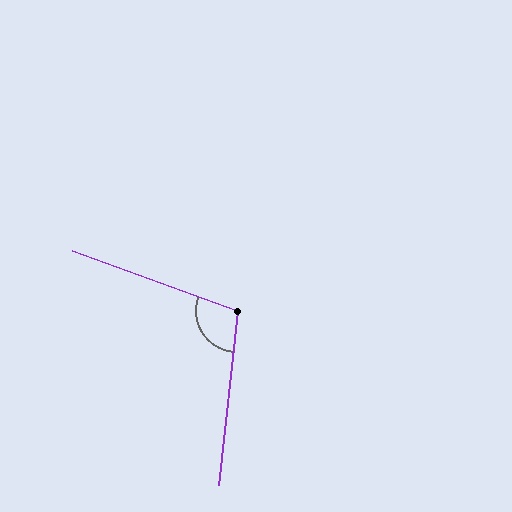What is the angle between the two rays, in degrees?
Approximately 104 degrees.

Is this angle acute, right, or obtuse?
It is obtuse.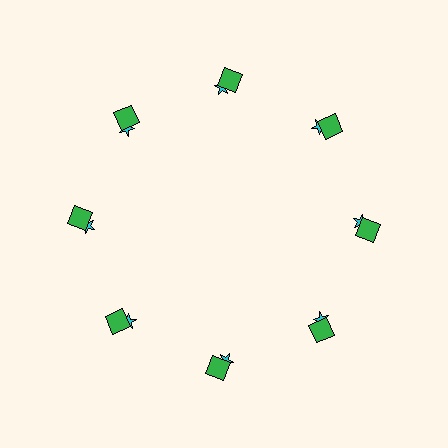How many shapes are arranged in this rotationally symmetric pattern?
There are 16 shapes, arranged in 8 groups of 2.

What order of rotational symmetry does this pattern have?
This pattern has 8-fold rotational symmetry.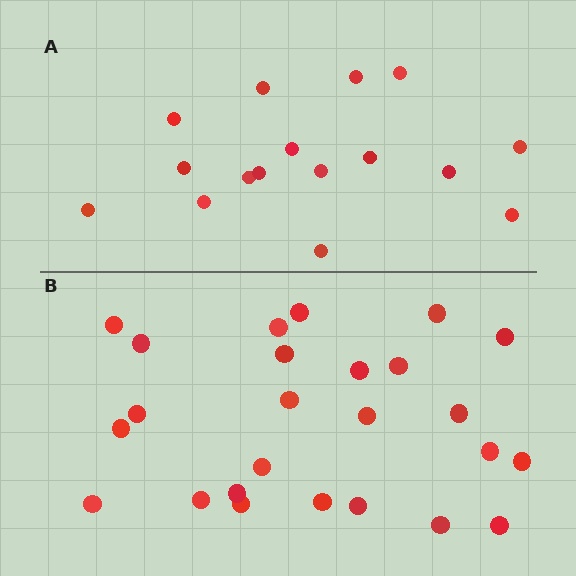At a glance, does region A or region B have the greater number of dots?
Region B (the bottom region) has more dots.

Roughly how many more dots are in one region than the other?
Region B has roughly 8 or so more dots than region A.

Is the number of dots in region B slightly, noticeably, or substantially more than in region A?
Region B has substantially more. The ratio is roughly 1.6 to 1.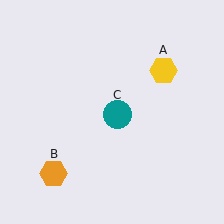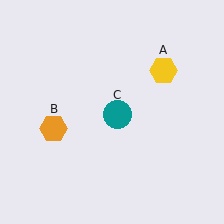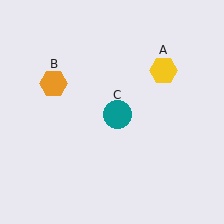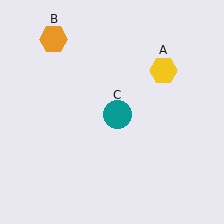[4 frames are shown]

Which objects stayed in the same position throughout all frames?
Yellow hexagon (object A) and teal circle (object C) remained stationary.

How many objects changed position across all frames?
1 object changed position: orange hexagon (object B).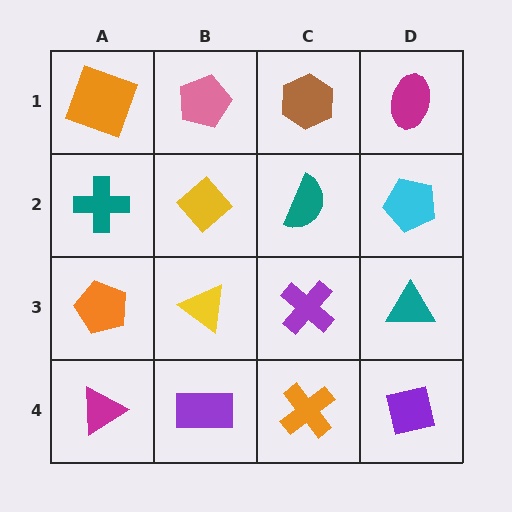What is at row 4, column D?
A purple square.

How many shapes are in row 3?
4 shapes.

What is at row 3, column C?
A purple cross.